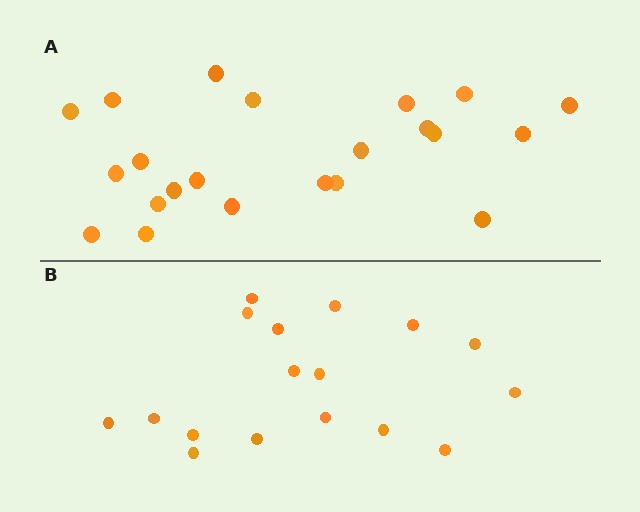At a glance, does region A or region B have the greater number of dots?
Region A (the top region) has more dots.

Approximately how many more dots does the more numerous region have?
Region A has about 5 more dots than region B.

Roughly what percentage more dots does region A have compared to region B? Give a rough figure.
About 30% more.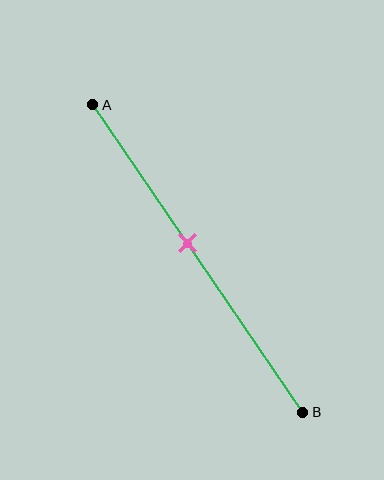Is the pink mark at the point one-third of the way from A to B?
No, the mark is at about 45% from A, not at the 33% one-third point.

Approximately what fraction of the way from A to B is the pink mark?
The pink mark is approximately 45% of the way from A to B.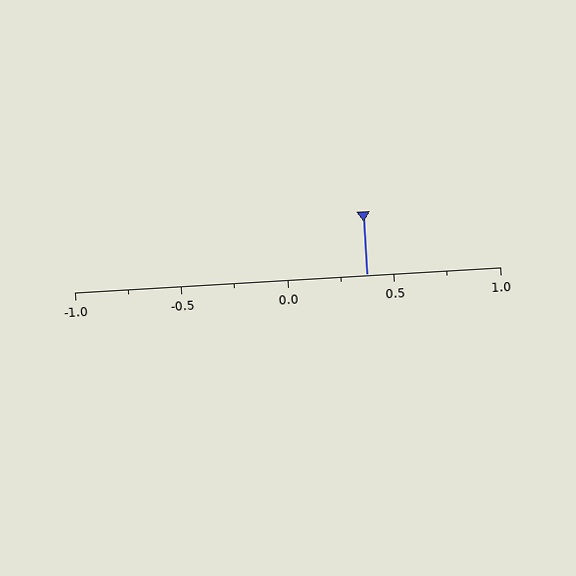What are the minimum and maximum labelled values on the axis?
The axis runs from -1.0 to 1.0.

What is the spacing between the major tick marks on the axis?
The major ticks are spaced 0.5 apart.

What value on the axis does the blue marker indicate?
The marker indicates approximately 0.38.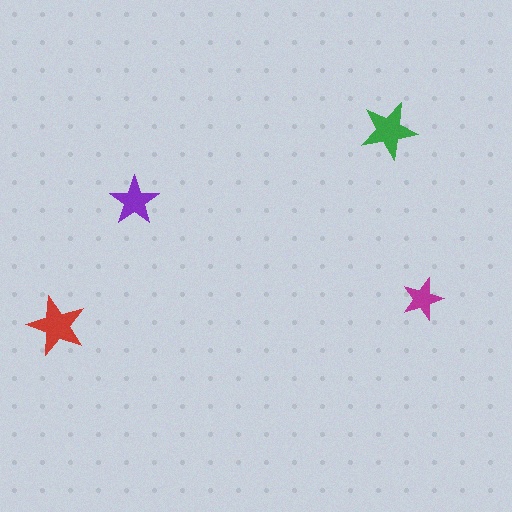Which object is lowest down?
The red star is bottommost.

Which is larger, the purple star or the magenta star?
The purple one.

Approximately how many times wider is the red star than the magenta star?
About 1.5 times wider.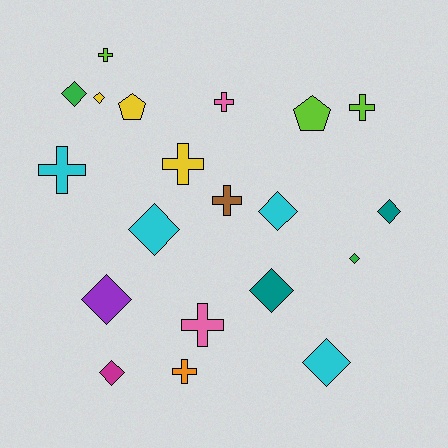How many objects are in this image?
There are 20 objects.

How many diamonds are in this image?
There are 10 diamonds.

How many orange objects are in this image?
There is 1 orange object.